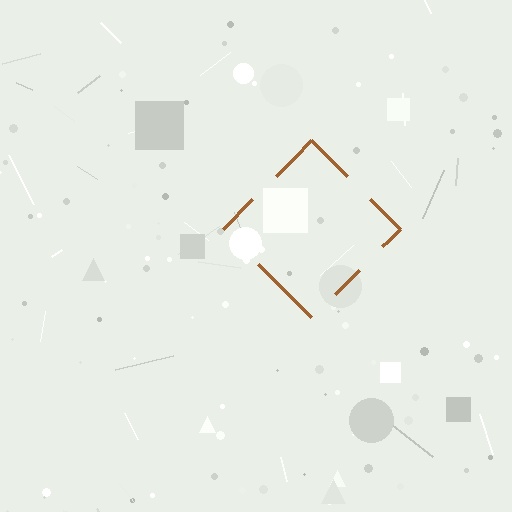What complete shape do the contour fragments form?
The contour fragments form a diamond.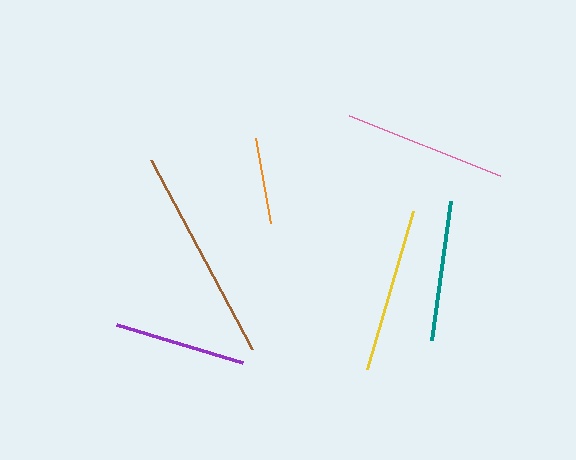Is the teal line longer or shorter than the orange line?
The teal line is longer than the orange line.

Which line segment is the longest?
The brown line is the longest at approximately 215 pixels.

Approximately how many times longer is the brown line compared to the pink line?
The brown line is approximately 1.3 times the length of the pink line.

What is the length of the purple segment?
The purple segment is approximately 132 pixels long.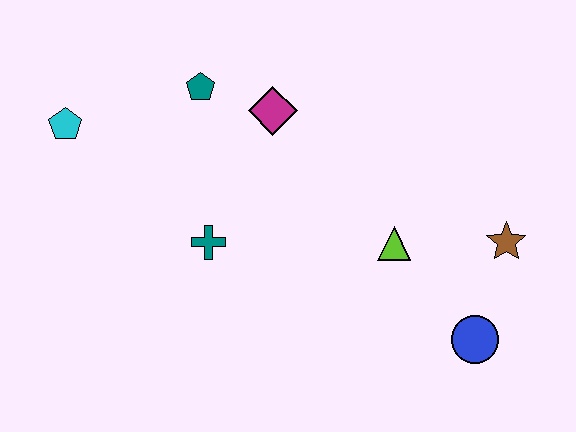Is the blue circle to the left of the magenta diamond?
No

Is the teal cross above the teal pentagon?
No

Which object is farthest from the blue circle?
The cyan pentagon is farthest from the blue circle.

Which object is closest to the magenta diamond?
The teal pentagon is closest to the magenta diamond.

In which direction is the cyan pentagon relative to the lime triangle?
The cyan pentagon is to the left of the lime triangle.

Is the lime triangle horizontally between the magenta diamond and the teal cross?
No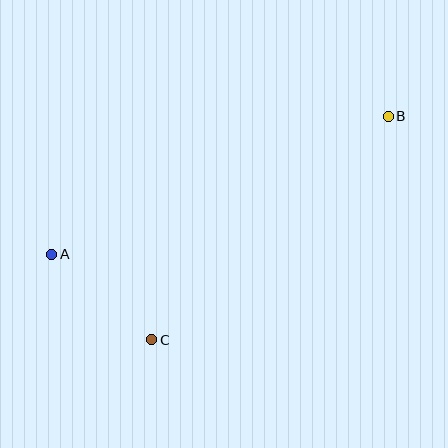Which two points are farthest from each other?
Points A and B are farthest from each other.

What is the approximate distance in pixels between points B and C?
The distance between B and C is approximately 326 pixels.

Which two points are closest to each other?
Points A and C are closest to each other.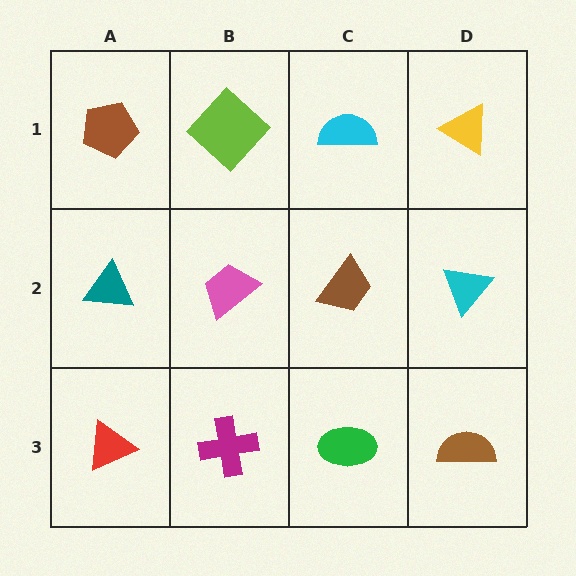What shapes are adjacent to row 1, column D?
A cyan triangle (row 2, column D), a cyan semicircle (row 1, column C).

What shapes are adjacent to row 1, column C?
A brown trapezoid (row 2, column C), a lime diamond (row 1, column B), a yellow triangle (row 1, column D).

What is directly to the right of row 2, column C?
A cyan triangle.